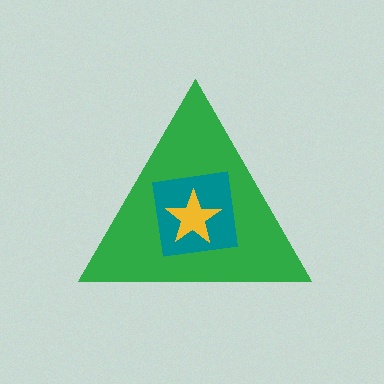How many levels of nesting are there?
3.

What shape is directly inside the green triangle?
The teal square.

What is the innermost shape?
The yellow star.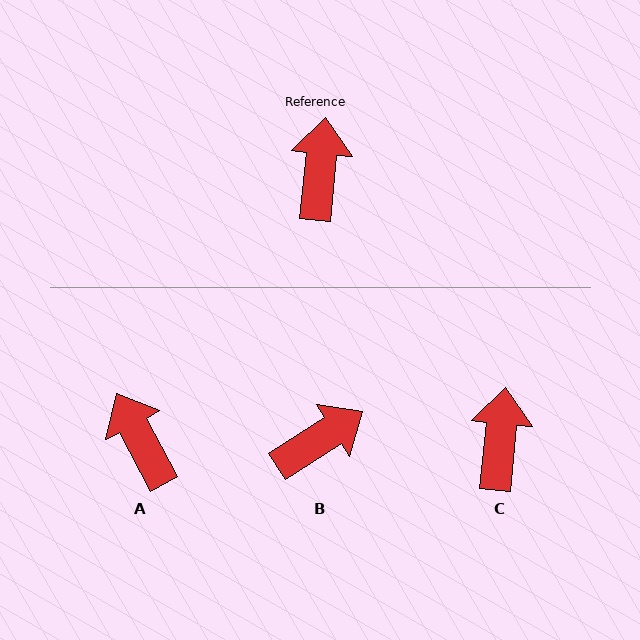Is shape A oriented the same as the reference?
No, it is off by about 33 degrees.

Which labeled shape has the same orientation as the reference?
C.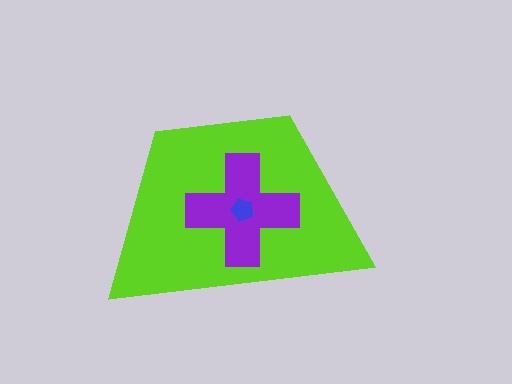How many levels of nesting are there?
3.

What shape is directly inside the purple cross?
The blue pentagon.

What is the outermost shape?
The lime trapezoid.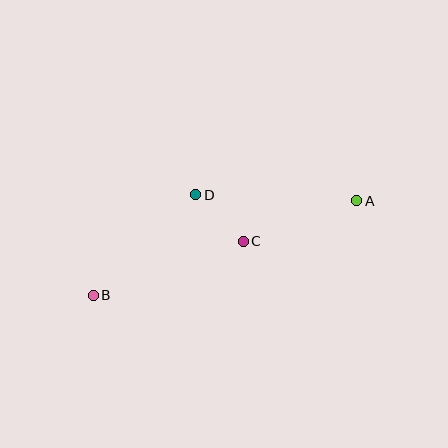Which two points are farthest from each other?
Points A and B are farthest from each other.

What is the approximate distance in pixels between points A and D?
The distance between A and D is approximately 161 pixels.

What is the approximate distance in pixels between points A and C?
The distance between A and C is approximately 120 pixels.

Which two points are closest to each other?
Points C and D are closest to each other.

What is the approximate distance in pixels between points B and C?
The distance between B and C is approximately 160 pixels.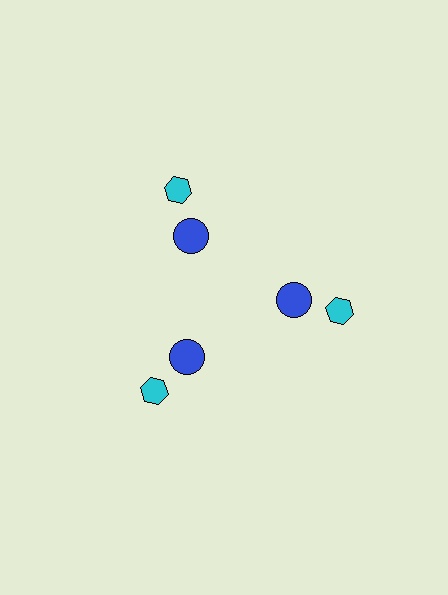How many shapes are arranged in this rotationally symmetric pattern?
There are 6 shapes, arranged in 3 groups of 2.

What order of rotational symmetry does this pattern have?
This pattern has 3-fold rotational symmetry.